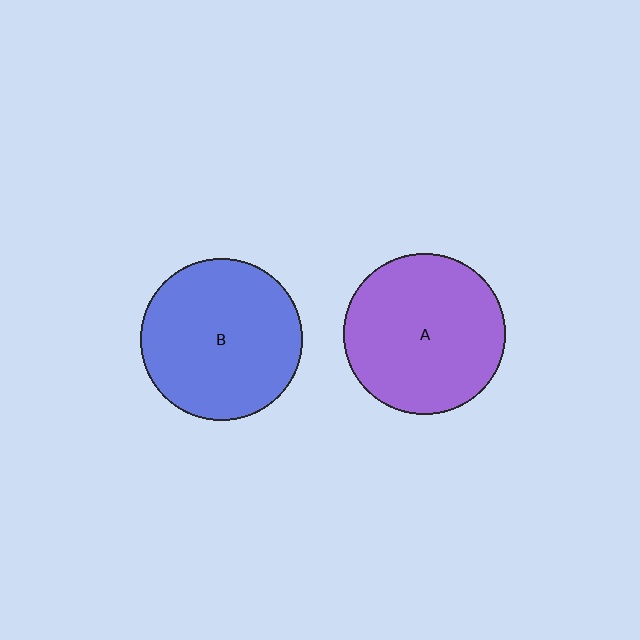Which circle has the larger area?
Circle B (blue).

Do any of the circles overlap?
No, none of the circles overlap.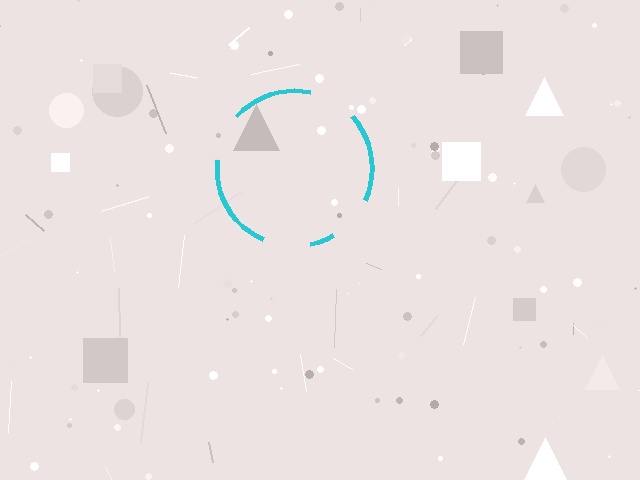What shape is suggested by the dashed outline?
The dashed outline suggests a circle.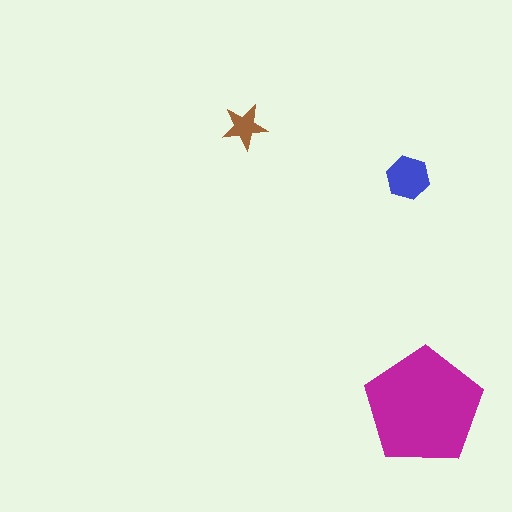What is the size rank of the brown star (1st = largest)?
3rd.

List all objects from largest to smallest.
The magenta pentagon, the blue hexagon, the brown star.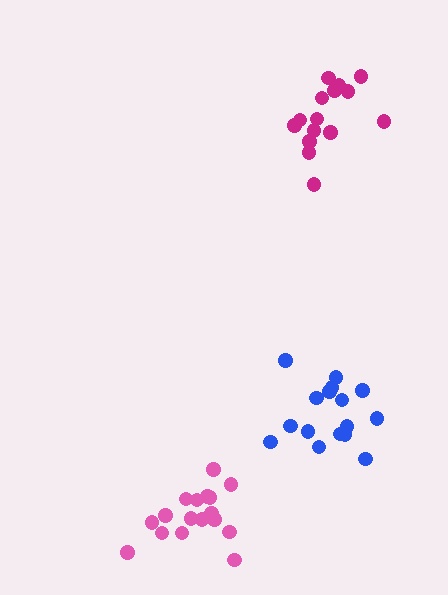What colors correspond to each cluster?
The clusters are colored: pink, blue, magenta.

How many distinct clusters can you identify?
There are 3 distinct clusters.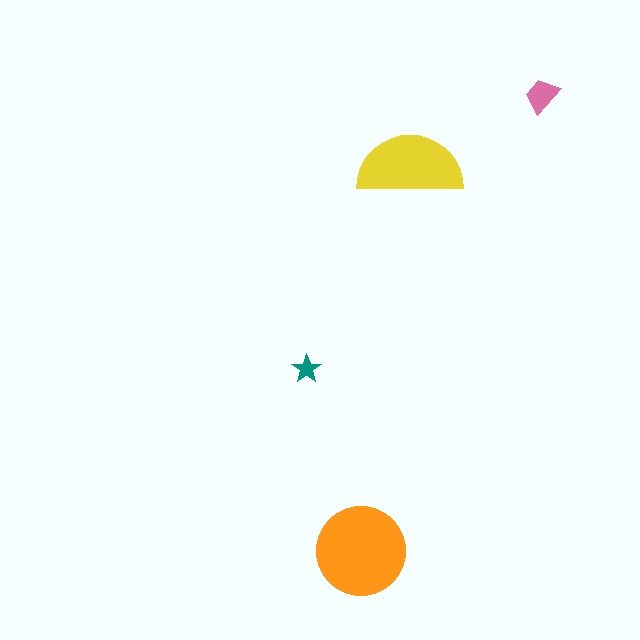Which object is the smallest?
The teal star.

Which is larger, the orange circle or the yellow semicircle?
The orange circle.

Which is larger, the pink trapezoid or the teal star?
The pink trapezoid.